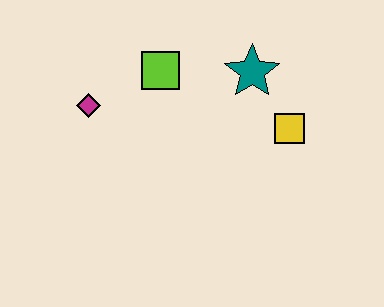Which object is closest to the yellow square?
The teal star is closest to the yellow square.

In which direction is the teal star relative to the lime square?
The teal star is to the right of the lime square.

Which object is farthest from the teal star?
The magenta diamond is farthest from the teal star.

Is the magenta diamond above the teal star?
No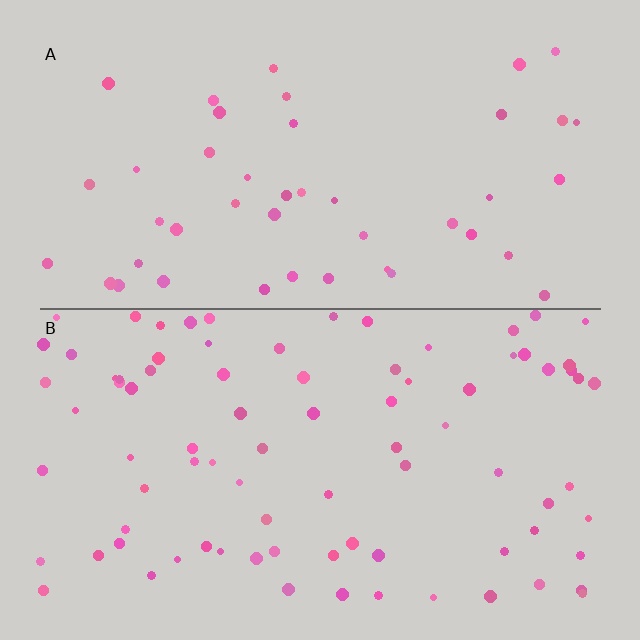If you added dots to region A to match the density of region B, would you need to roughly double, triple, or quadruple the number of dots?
Approximately double.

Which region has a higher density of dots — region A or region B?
B (the bottom).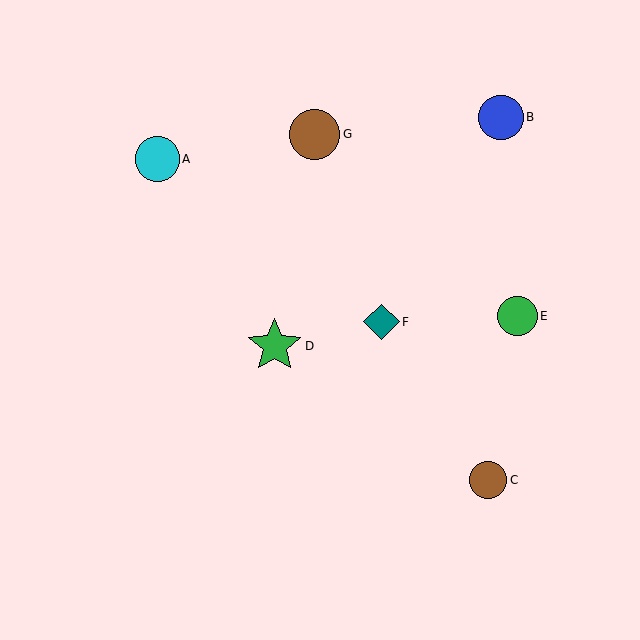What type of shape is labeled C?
Shape C is a brown circle.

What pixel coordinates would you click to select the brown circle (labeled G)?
Click at (315, 134) to select the brown circle G.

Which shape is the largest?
The green star (labeled D) is the largest.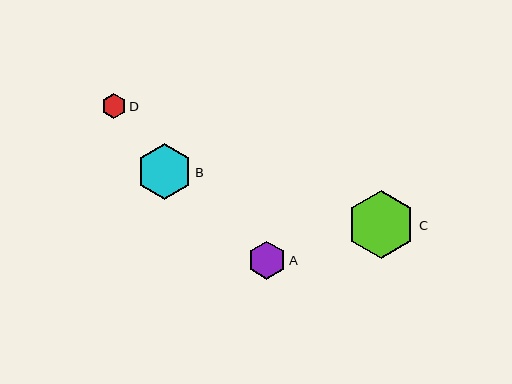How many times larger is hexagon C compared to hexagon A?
Hexagon C is approximately 1.8 times the size of hexagon A.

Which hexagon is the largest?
Hexagon C is the largest with a size of approximately 68 pixels.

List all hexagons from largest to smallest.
From largest to smallest: C, B, A, D.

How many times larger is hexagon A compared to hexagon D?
Hexagon A is approximately 1.5 times the size of hexagon D.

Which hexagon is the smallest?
Hexagon D is the smallest with a size of approximately 25 pixels.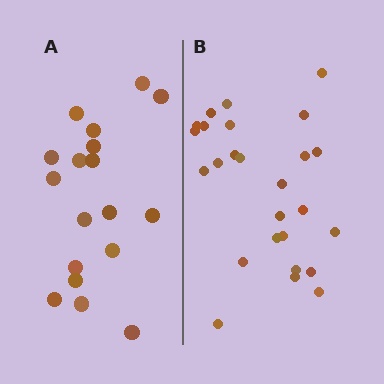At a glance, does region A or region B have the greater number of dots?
Region B (the right region) has more dots.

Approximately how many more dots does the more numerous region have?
Region B has roughly 8 or so more dots than region A.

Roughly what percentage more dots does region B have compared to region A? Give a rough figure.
About 45% more.